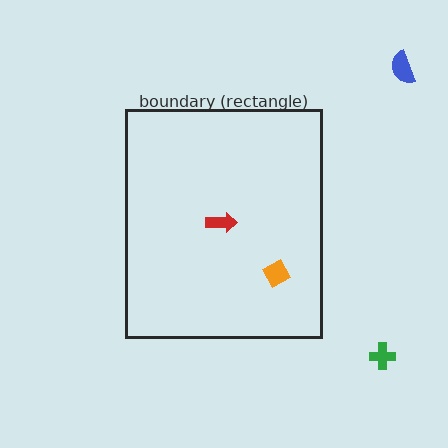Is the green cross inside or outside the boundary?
Outside.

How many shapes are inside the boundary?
2 inside, 2 outside.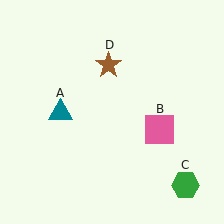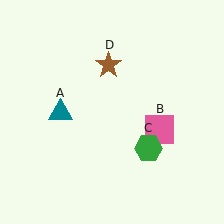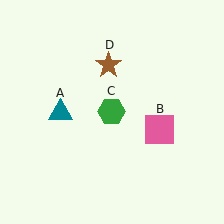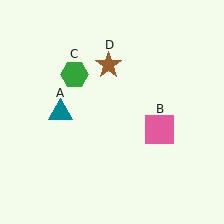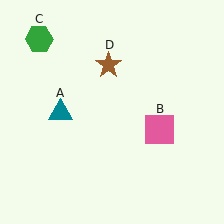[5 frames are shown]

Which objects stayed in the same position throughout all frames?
Teal triangle (object A) and pink square (object B) and brown star (object D) remained stationary.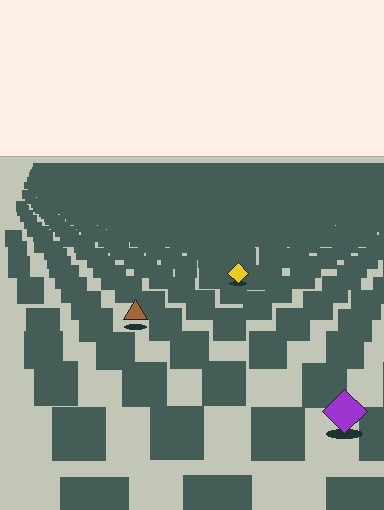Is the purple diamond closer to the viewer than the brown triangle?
Yes. The purple diamond is closer — you can tell from the texture gradient: the ground texture is coarser near it.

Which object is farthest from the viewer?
The yellow diamond is farthest from the viewer. It appears smaller and the ground texture around it is denser.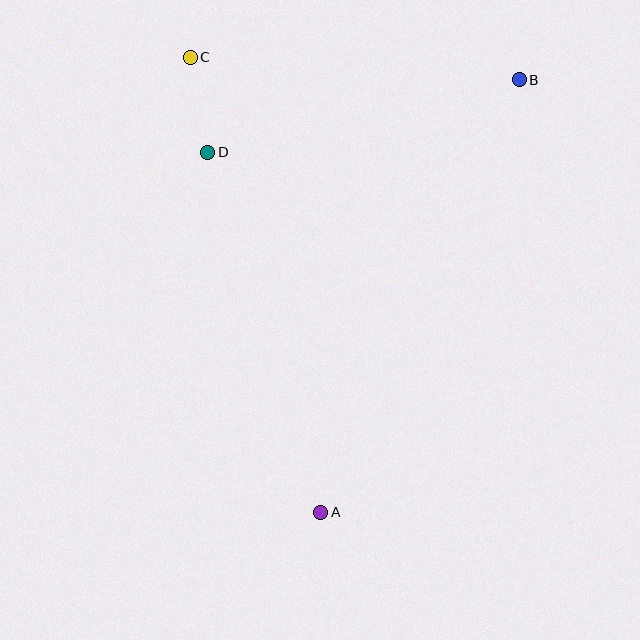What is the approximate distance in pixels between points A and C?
The distance between A and C is approximately 474 pixels.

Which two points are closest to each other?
Points C and D are closest to each other.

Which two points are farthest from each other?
Points A and B are farthest from each other.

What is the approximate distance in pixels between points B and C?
The distance between B and C is approximately 330 pixels.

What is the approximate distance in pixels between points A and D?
The distance between A and D is approximately 377 pixels.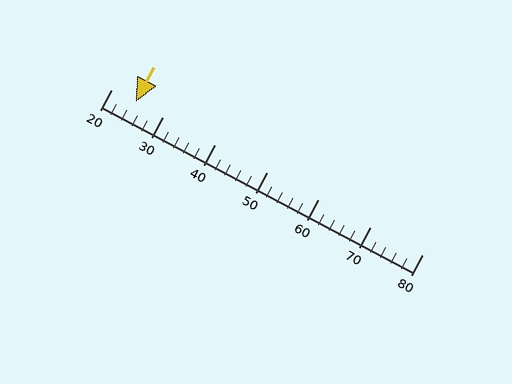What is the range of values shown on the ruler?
The ruler shows values from 20 to 80.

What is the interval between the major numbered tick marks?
The major tick marks are spaced 10 units apart.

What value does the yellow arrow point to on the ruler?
The yellow arrow points to approximately 25.